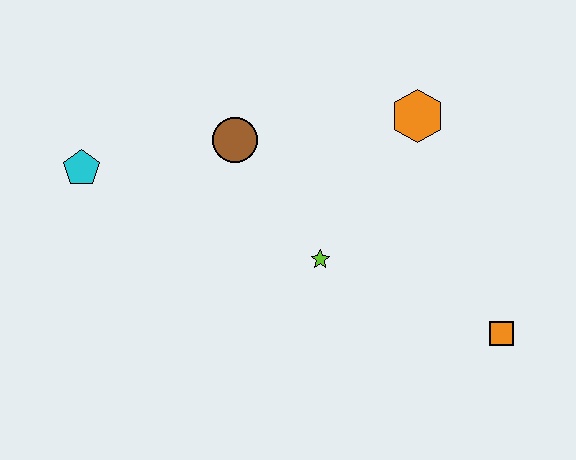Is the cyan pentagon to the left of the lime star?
Yes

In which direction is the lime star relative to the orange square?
The lime star is to the left of the orange square.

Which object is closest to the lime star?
The brown circle is closest to the lime star.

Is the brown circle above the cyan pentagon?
Yes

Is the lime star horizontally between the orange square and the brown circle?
Yes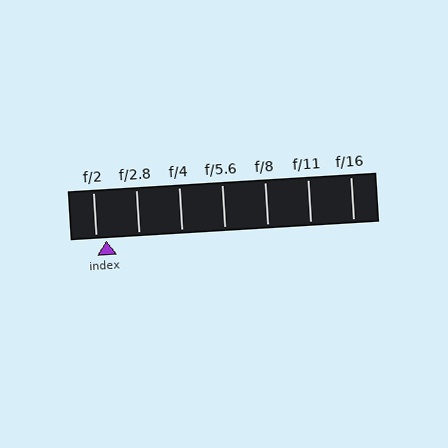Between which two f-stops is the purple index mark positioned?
The index mark is between f/2 and f/2.8.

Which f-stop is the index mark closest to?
The index mark is closest to f/2.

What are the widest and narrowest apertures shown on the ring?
The widest aperture shown is f/2 and the narrowest is f/16.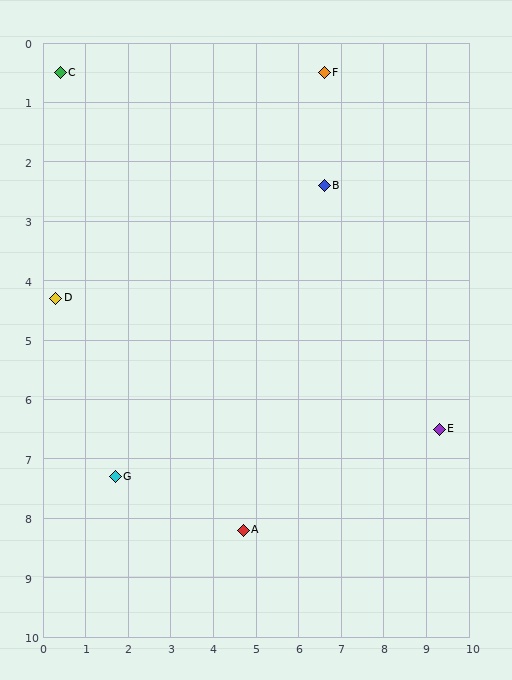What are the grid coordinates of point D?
Point D is at approximately (0.3, 4.3).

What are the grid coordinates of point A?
Point A is at approximately (4.7, 8.2).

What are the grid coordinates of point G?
Point G is at approximately (1.7, 7.3).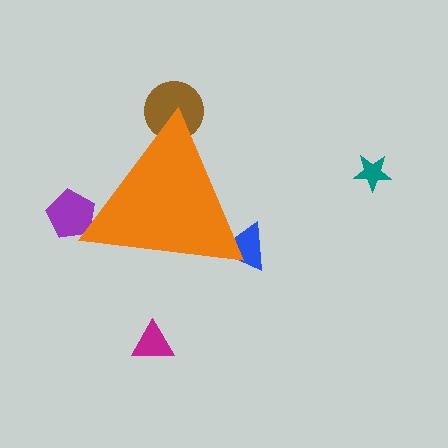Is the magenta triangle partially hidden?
No, the magenta triangle is fully visible.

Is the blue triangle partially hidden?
Yes, the blue triangle is partially hidden behind the orange triangle.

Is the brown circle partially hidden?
Yes, the brown circle is partially hidden behind the orange triangle.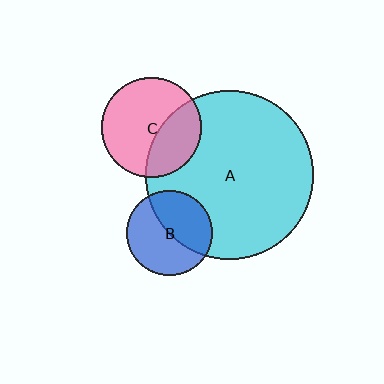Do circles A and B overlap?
Yes.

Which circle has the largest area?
Circle A (cyan).